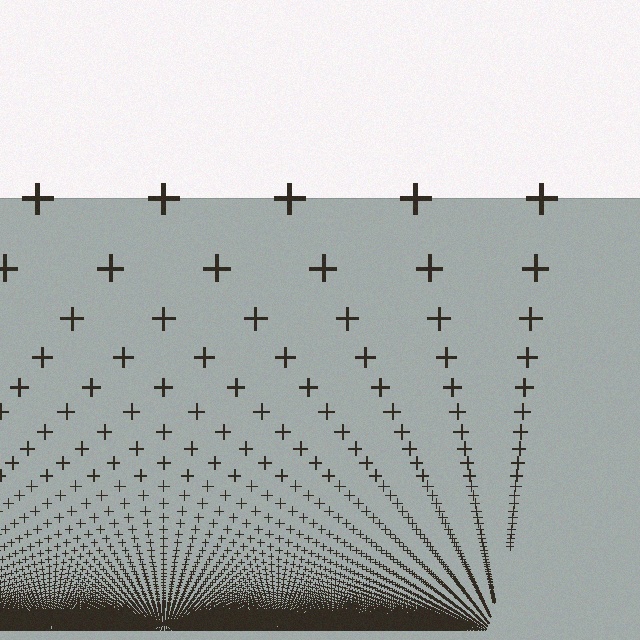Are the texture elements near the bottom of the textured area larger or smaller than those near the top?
Smaller. The gradient is inverted — elements near the bottom are smaller and denser.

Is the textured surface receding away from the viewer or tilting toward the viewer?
The surface appears to tilt toward the viewer. Texture elements get larger and sparser toward the top.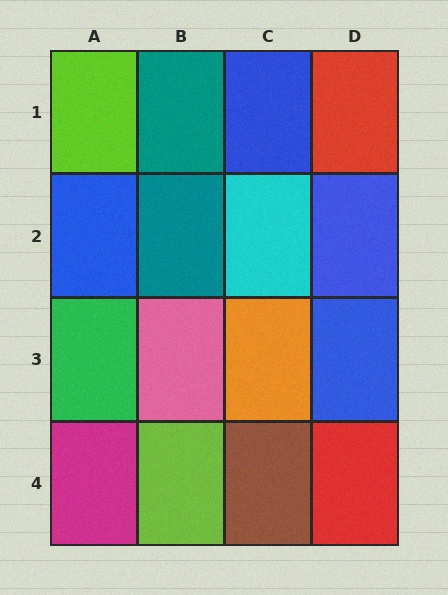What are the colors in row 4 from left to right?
Magenta, lime, brown, red.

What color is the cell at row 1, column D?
Red.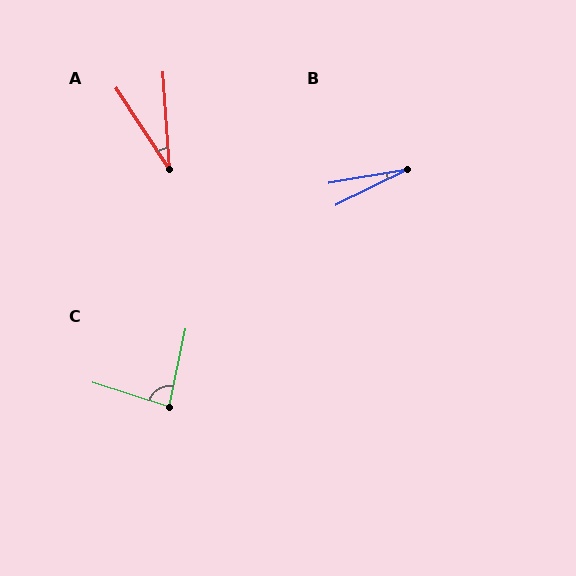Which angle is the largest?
C, at approximately 84 degrees.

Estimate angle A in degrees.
Approximately 30 degrees.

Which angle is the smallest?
B, at approximately 16 degrees.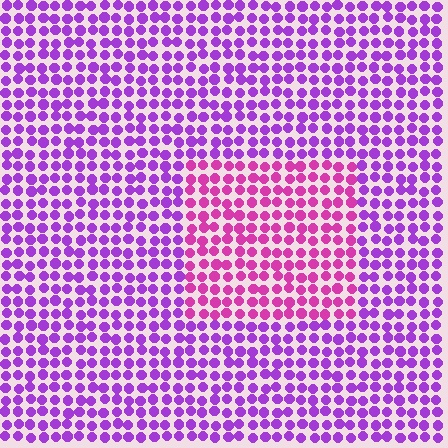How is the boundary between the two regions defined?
The boundary is defined purely by a slight shift in hue (about 35 degrees). Spacing, size, and orientation are identical on both sides.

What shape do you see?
I see a rectangle.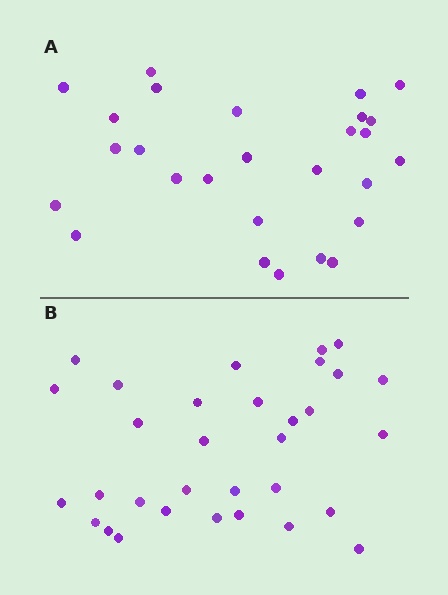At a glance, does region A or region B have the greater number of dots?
Region B (the bottom region) has more dots.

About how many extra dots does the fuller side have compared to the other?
Region B has about 5 more dots than region A.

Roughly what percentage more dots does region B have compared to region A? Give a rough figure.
About 20% more.